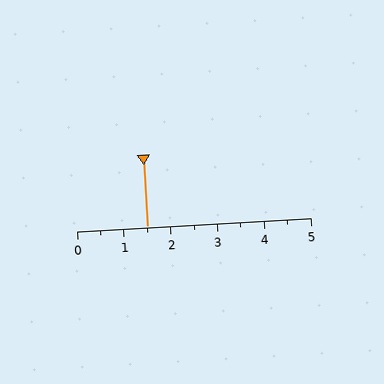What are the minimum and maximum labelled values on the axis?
The axis runs from 0 to 5.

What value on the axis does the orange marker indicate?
The marker indicates approximately 1.5.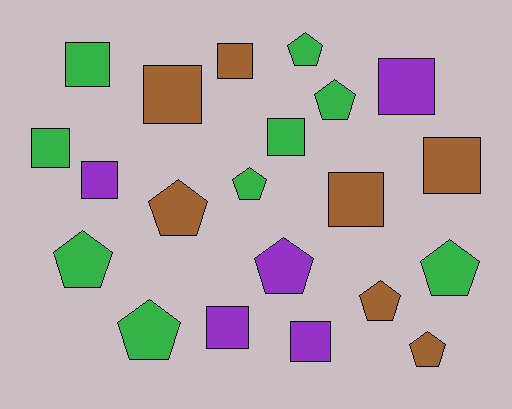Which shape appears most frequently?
Square, with 11 objects.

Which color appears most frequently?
Green, with 9 objects.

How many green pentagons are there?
There are 6 green pentagons.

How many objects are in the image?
There are 21 objects.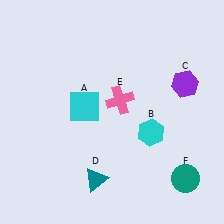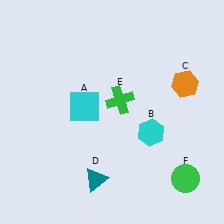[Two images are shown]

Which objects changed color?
C changed from purple to orange. E changed from pink to green. F changed from teal to green.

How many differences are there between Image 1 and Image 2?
There are 3 differences between the two images.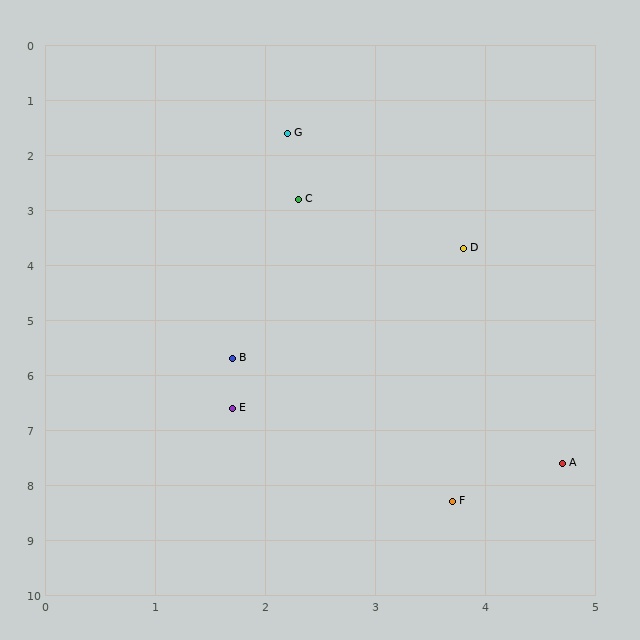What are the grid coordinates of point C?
Point C is at approximately (2.3, 2.8).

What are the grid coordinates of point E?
Point E is at approximately (1.7, 6.6).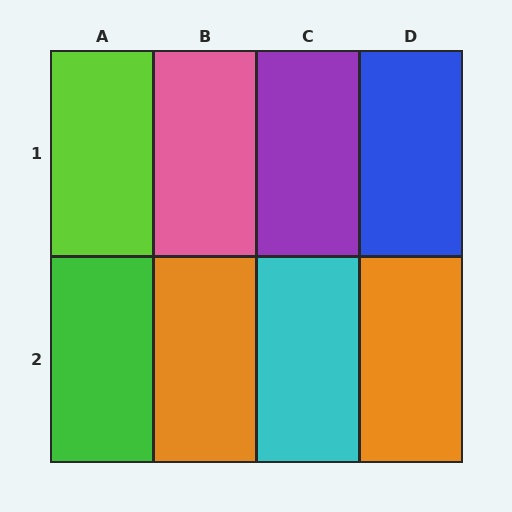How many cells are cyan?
1 cell is cyan.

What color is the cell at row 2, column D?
Orange.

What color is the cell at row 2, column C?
Cyan.